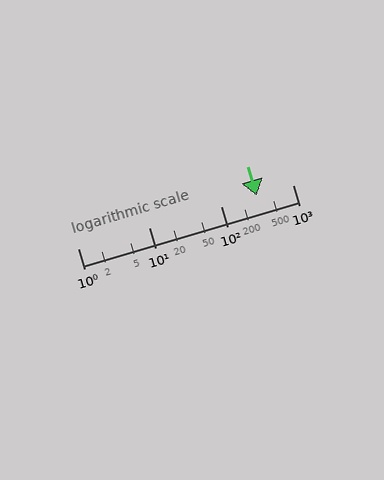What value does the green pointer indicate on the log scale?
The pointer indicates approximately 310.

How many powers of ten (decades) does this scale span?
The scale spans 3 decades, from 1 to 1000.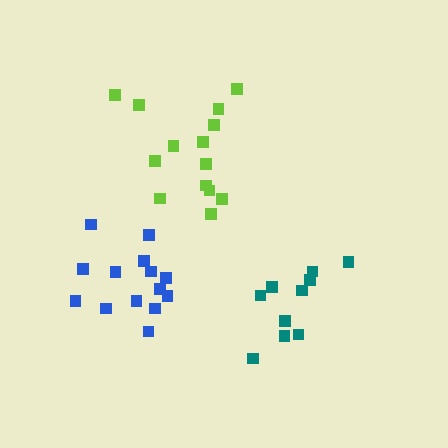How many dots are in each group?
Group 1: 14 dots, Group 2: 14 dots, Group 3: 10 dots (38 total).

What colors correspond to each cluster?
The clusters are colored: lime, blue, teal.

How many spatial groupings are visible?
There are 3 spatial groupings.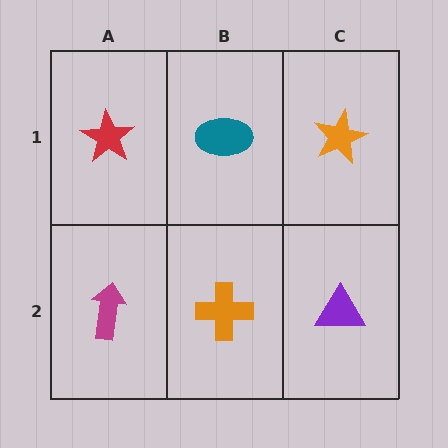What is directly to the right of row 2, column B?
A purple triangle.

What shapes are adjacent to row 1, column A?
A magenta arrow (row 2, column A), a teal ellipse (row 1, column B).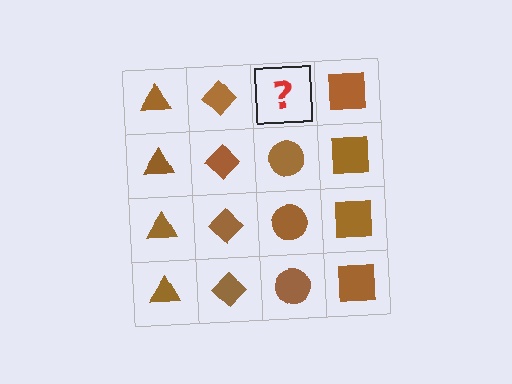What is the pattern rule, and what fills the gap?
The rule is that each column has a consistent shape. The gap should be filled with a brown circle.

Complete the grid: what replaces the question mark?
The question mark should be replaced with a brown circle.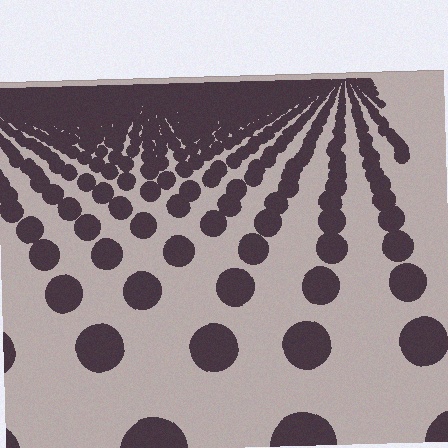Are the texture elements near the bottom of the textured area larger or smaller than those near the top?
Larger. Near the bottom, elements are closer to the viewer and appear at a bigger on-screen size.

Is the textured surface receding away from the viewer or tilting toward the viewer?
The surface is receding away from the viewer. Texture elements get smaller and denser toward the top.